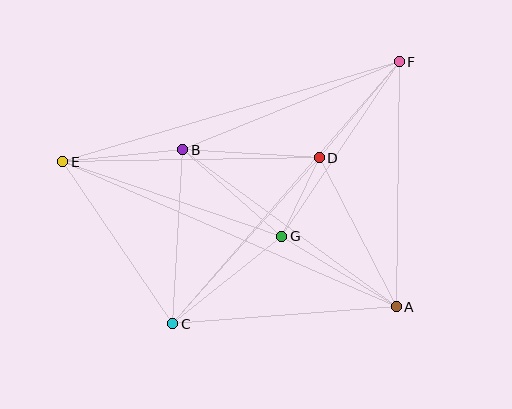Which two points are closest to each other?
Points D and G are closest to each other.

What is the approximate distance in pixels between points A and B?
The distance between A and B is approximately 265 pixels.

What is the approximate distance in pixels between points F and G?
The distance between F and G is approximately 210 pixels.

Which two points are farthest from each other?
Points A and E are farthest from each other.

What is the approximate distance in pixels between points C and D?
The distance between C and D is approximately 222 pixels.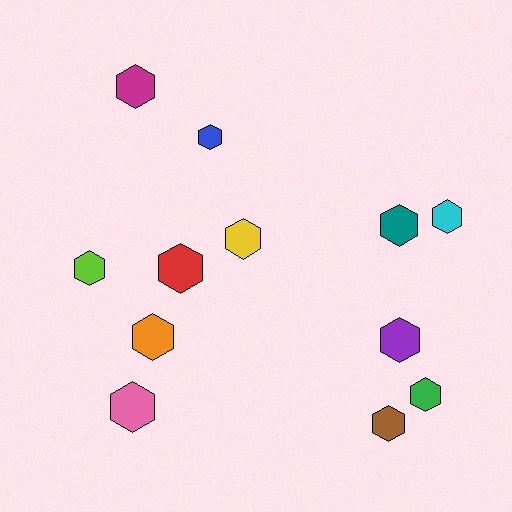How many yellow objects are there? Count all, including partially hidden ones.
There is 1 yellow object.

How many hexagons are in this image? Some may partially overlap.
There are 12 hexagons.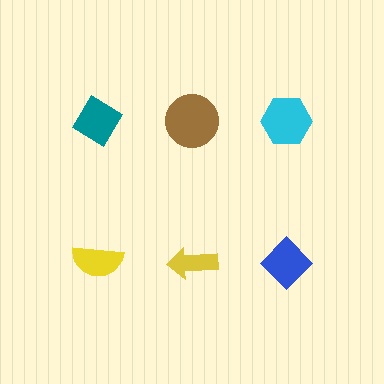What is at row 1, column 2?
A brown circle.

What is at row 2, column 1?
A yellow semicircle.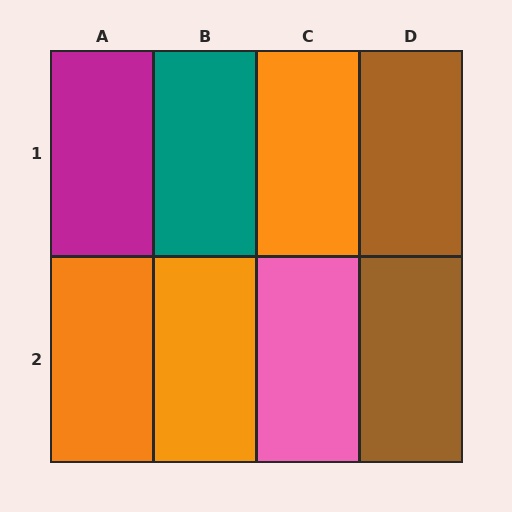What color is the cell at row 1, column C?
Orange.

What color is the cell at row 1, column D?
Brown.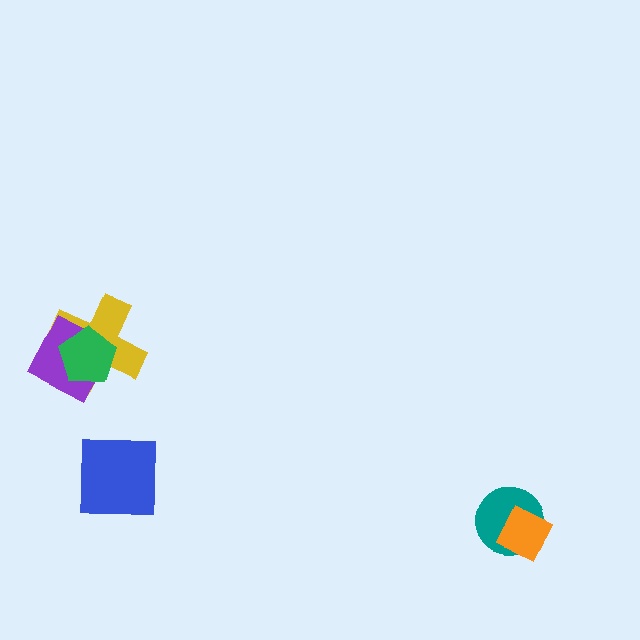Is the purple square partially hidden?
Yes, it is partially covered by another shape.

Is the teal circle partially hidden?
Yes, it is partially covered by another shape.